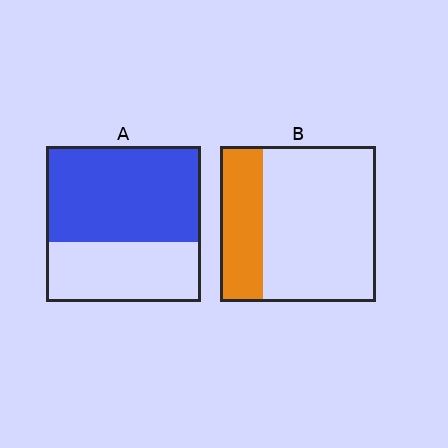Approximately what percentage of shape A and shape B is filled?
A is approximately 60% and B is approximately 30%.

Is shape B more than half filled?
No.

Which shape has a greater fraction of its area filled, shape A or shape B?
Shape A.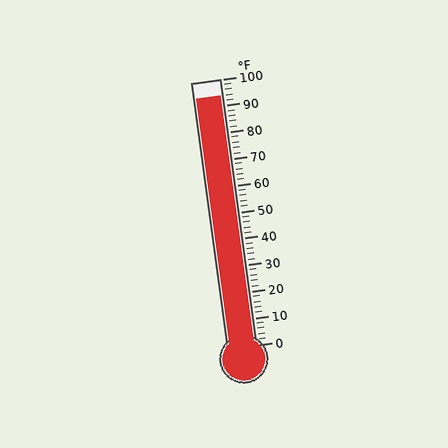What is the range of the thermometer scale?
The thermometer scale ranges from 0°F to 100°F.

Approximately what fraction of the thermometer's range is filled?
The thermometer is filled to approximately 95% of its range.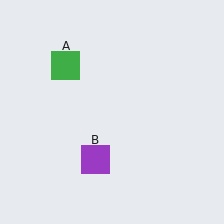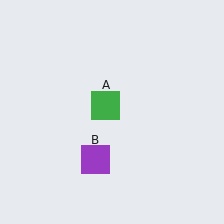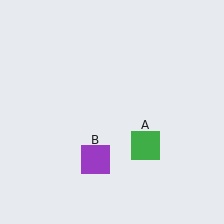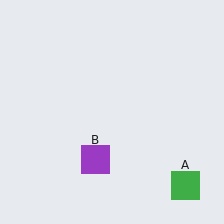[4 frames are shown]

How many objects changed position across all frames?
1 object changed position: green square (object A).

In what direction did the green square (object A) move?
The green square (object A) moved down and to the right.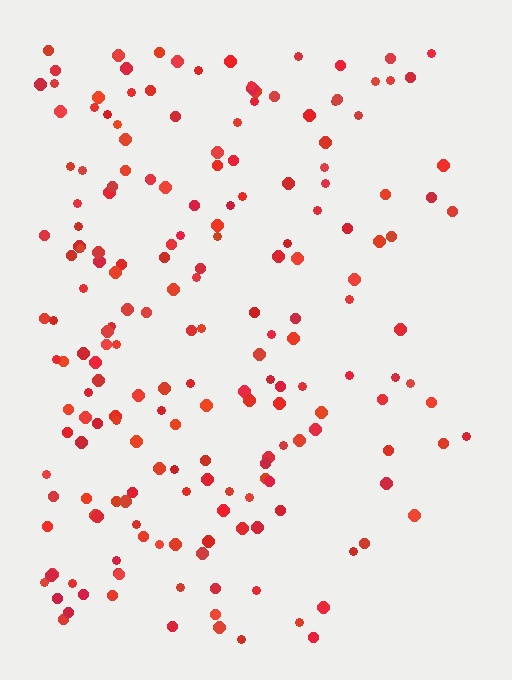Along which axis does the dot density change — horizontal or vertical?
Horizontal.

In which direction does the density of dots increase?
From right to left, with the left side densest.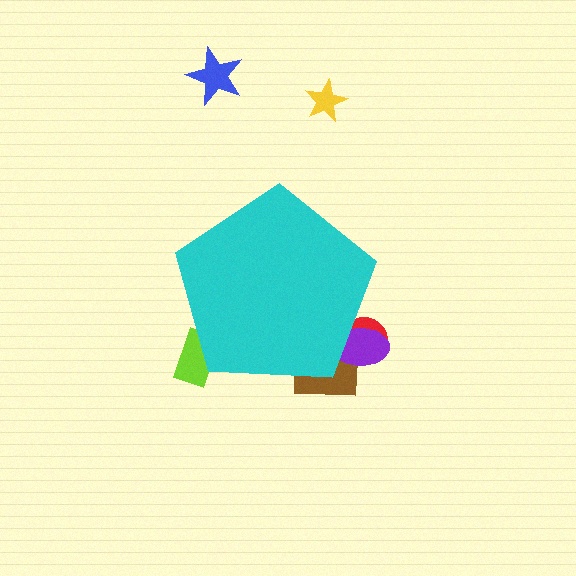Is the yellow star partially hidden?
No, the yellow star is fully visible.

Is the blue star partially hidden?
No, the blue star is fully visible.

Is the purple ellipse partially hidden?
Yes, the purple ellipse is partially hidden behind the cyan pentagon.